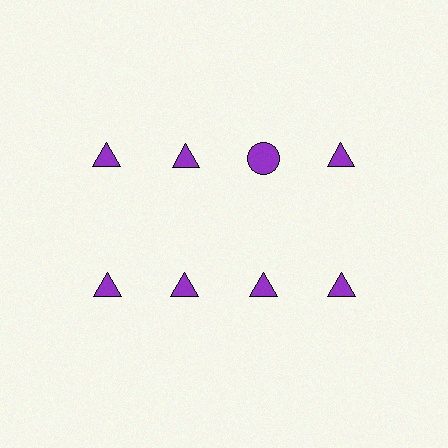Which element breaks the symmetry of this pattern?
The purple circle in the top row, center column breaks the symmetry. All other shapes are purple triangles.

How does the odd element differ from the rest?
It has a different shape: circle instead of triangle.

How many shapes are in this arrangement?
There are 8 shapes arranged in a grid pattern.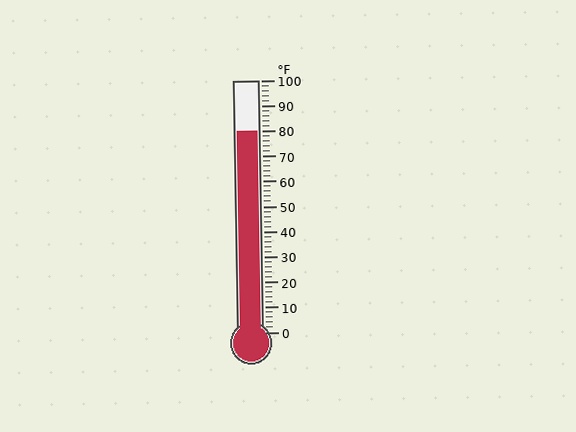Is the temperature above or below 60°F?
The temperature is above 60°F.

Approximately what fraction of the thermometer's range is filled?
The thermometer is filled to approximately 80% of its range.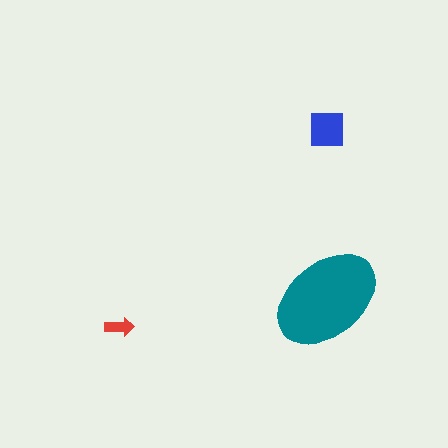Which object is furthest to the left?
The red arrow is leftmost.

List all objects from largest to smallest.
The teal ellipse, the blue square, the red arrow.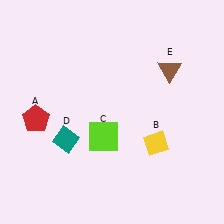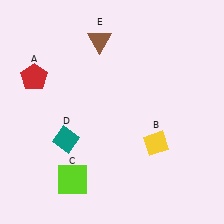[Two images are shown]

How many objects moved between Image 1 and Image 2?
3 objects moved between the two images.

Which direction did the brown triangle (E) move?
The brown triangle (E) moved left.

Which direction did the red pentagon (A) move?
The red pentagon (A) moved up.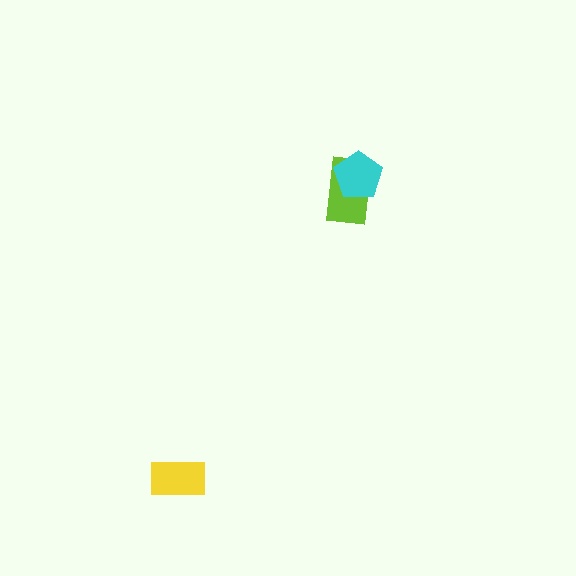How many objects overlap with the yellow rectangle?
0 objects overlap with the yellow rectangle.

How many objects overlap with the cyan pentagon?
1 object overlaps with the cyan pentagon.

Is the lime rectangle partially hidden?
Yes, it is partially covered by another shape.